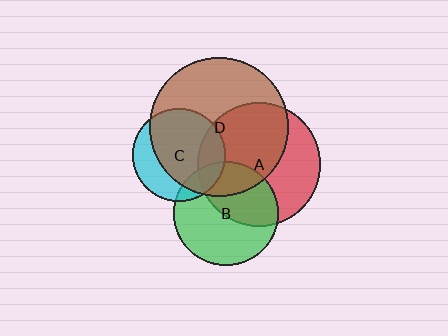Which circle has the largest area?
Circle D (brown).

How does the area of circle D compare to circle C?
Approximately 2.2 times.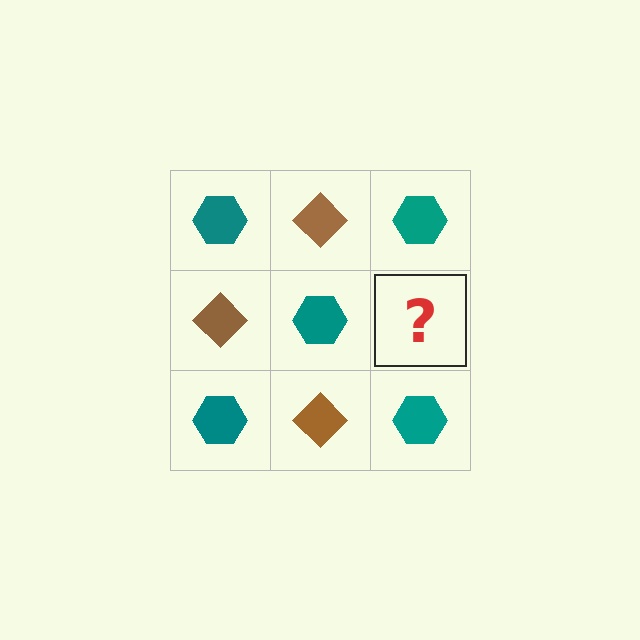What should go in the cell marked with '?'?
The missing cell should contain a brown diamond.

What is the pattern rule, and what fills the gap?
The rule is that it alternates teal hexagon and brown diamond in a checkerboard pattern. The gap should be filled with a brown diamond.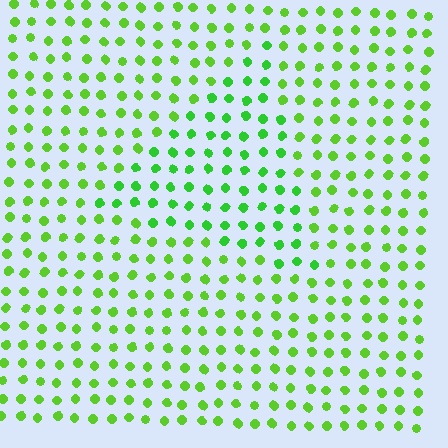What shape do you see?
I see a triangle.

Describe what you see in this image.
The image is filled with small lime elements in a uniform arrangement. A triangle-shaped region is visible where the elements are tinted to a slightly different hue, forming a subtle color boundary.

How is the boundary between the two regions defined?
The boundary is defined purely by a slight shift in hue (about 20 degrees). Spacing, size, and orientation are identical on both sides.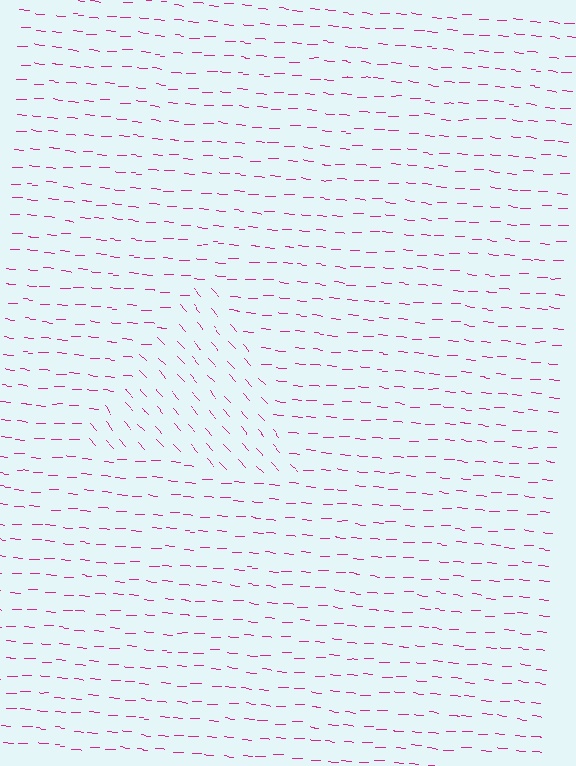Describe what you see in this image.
The image is filled with small magenta line segments. A triangle region in the image has lines oriented differently from the surrounding lines, creating a visible texture boundary.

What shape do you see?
I see a triangle.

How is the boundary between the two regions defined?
The boundary is defined purely by a change in line orientation (approximately 45 degrees difference). All lines are the same color and thickness.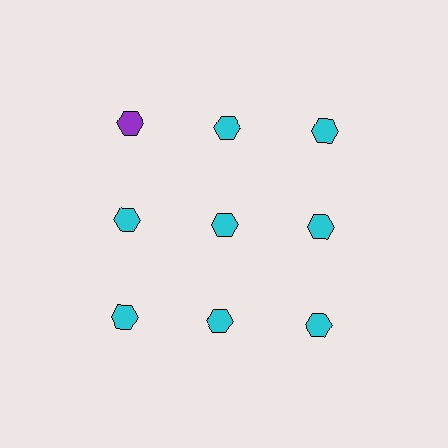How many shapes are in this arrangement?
There are 9 shapes arranged in a grid pattern.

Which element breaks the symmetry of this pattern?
The purple hexagon in the top row, leftmost column breaks the symmetry. All other shapes are cyan hexagons.